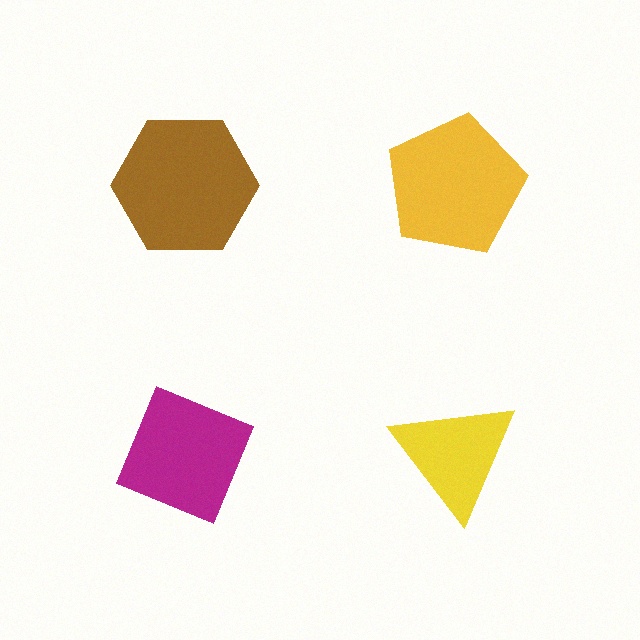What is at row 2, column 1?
A magenta diamond.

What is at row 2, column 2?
A yellow triangle.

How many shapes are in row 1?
2 shapes.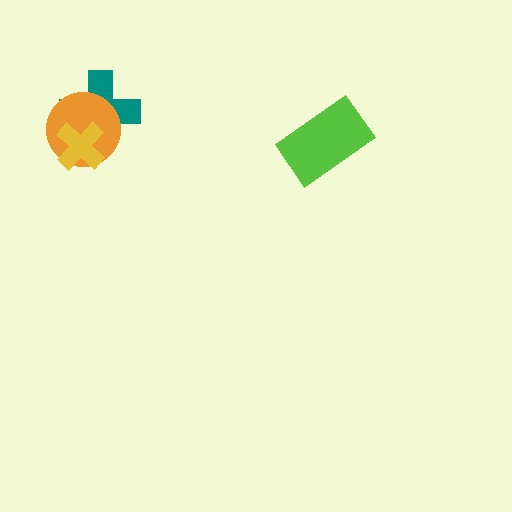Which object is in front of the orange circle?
The yellow cross is in front of the orange circle.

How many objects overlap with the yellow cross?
2 objects overlap with the yellow cross.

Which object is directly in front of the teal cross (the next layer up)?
The orange circle is directly in front of the teal cross.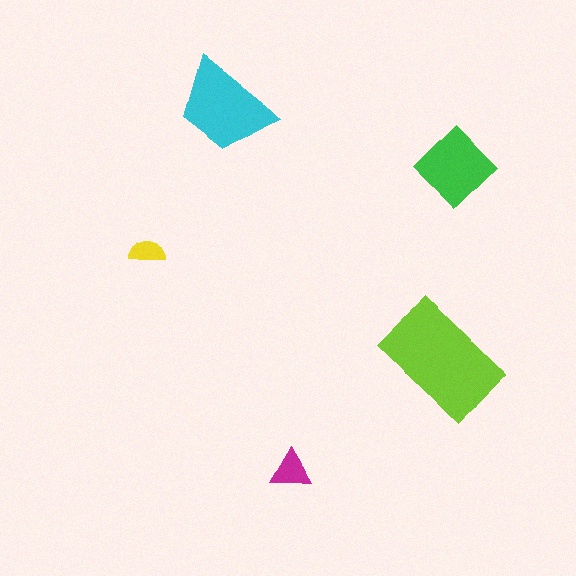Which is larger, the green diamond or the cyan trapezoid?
The cyan trapezoid.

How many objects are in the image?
There are 5 objects in the image.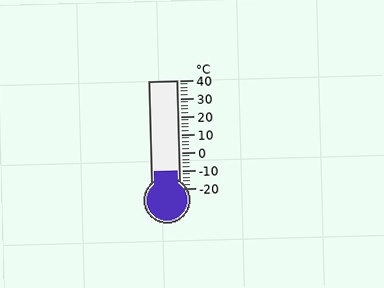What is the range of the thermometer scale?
The thermometer scale ranges from -20°C to 40°C.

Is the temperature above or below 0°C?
The temperature is below 0°C.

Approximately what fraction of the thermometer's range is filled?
The thermometer is filled to approximately 15% of its range.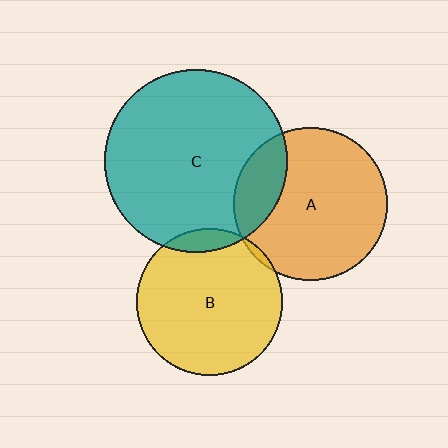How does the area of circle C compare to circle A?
Approximately 1.4 times.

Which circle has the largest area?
Circle C (teal).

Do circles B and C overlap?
Yes.